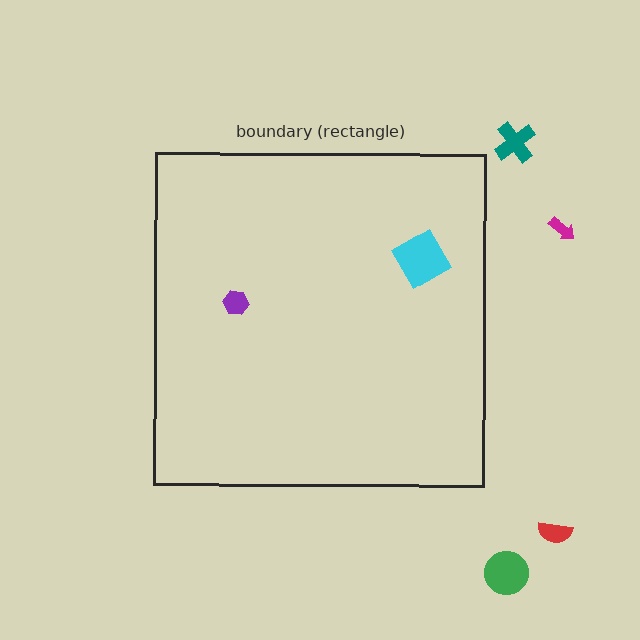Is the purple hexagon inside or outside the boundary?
Inside.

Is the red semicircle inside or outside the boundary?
Outside.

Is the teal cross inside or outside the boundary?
Outside.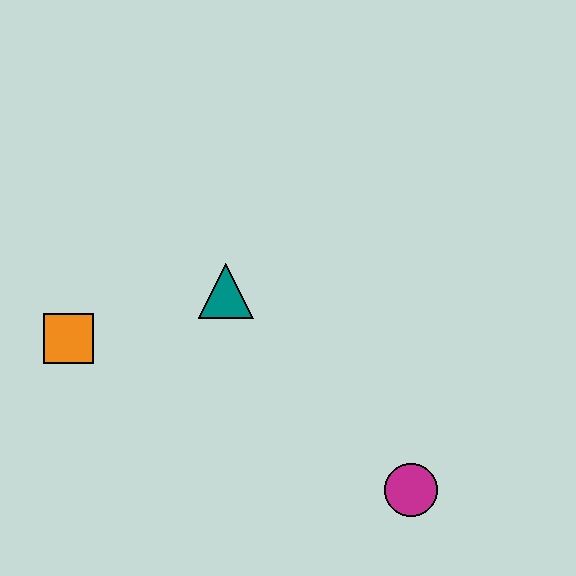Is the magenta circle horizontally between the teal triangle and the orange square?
No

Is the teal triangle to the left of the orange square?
No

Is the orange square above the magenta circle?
Yes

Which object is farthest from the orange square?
The magenta circle is farthest from the orange square.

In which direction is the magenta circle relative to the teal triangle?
The magenta circle is below the teal triangle.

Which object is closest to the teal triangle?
The orange square is closest to the teal triangle.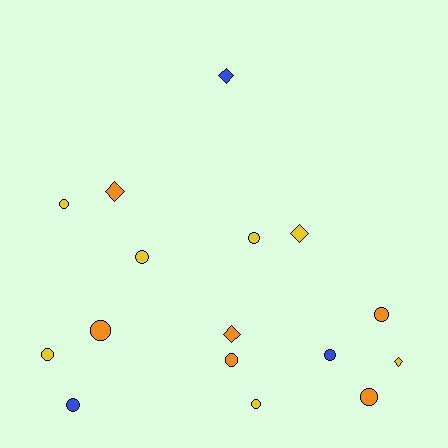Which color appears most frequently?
Yellow, with 7 objects.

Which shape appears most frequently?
Circle, with 11 objects.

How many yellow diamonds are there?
There are 2 yellow diamonds.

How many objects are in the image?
There are 16 objects.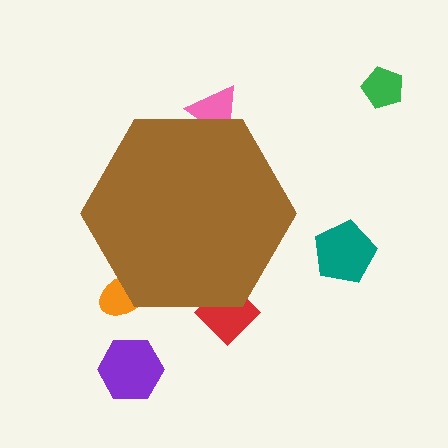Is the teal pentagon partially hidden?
No, the teal pentagon is fully visible.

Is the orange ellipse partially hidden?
Yes, the orange ellipse is partially hidden behind the brown hexagon.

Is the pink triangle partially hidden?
Yes, the pink triangle is partially hidden behind the brown hexagon.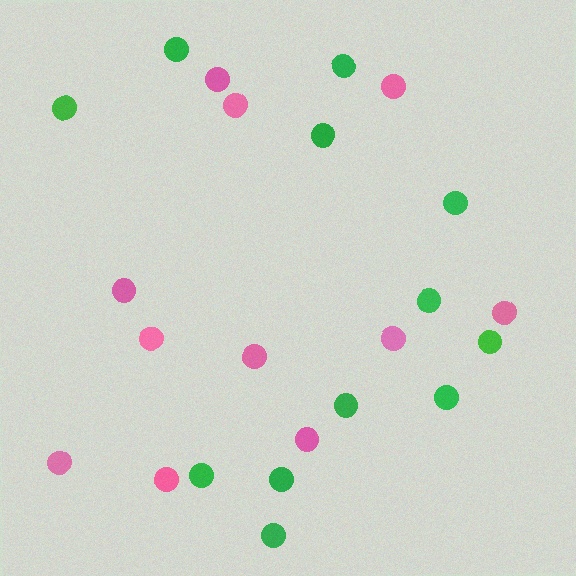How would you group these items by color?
There are 2 groups: one group of green circles (12) and one group of pink circles (11).